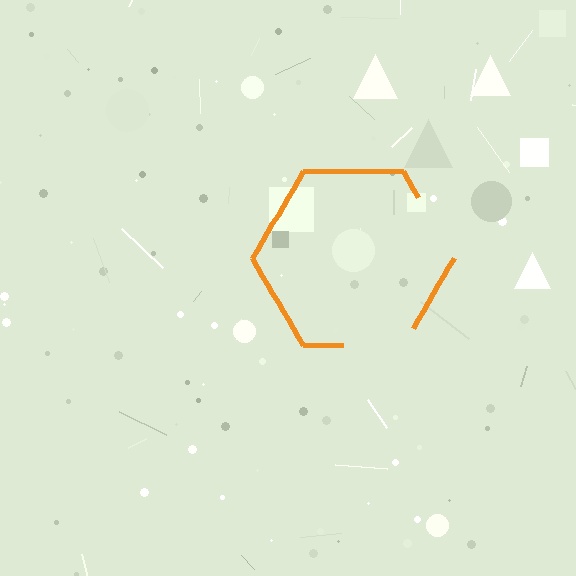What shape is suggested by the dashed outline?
The dashed outline suggests a hexagon.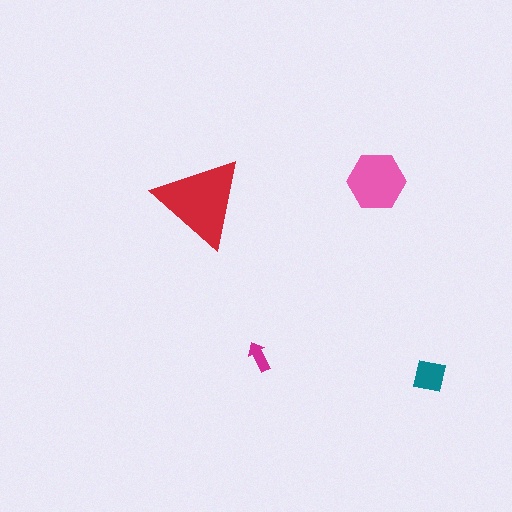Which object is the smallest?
The magenta arrow.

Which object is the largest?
The red triangle.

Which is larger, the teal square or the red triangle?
The red triangle.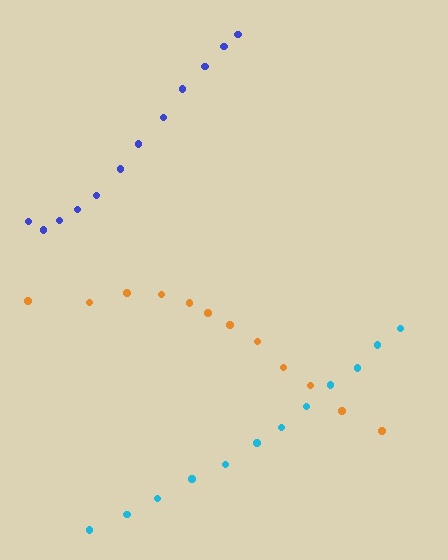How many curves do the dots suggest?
There are 3 distinct paths.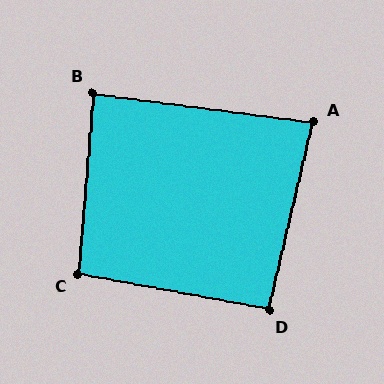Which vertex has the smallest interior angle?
A, at approximately 84 degrees.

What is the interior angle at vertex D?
Approximately 93 degrees (approximately right).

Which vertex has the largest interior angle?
C, at approximately 96 degrees.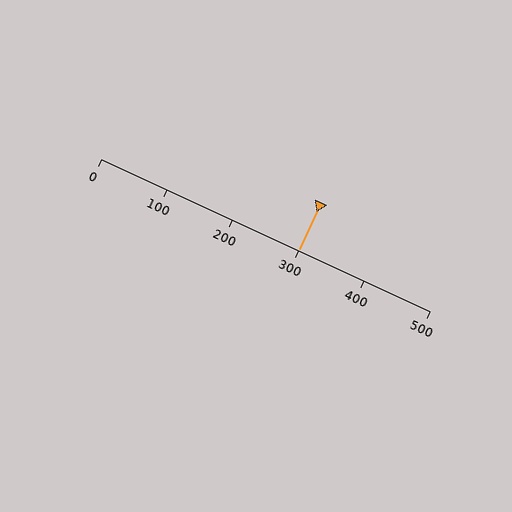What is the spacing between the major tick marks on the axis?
The major ticks are spaced 100 apart.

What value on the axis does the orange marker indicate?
The marker indicates approximately 300.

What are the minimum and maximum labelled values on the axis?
The axis runs from 0 to 500.